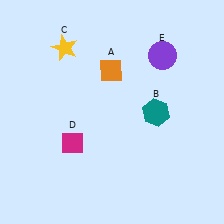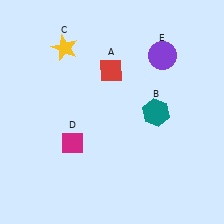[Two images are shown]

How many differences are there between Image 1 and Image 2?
There is 1 difference between the two images.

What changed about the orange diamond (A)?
In Image 1, A is orange. In Image 2, it changed to red.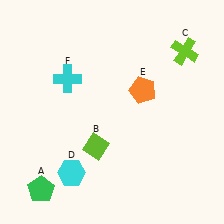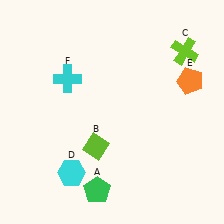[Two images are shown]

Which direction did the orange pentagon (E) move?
The orange pentagon (E) moved right.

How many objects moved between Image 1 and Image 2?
2 objects moved between the two images.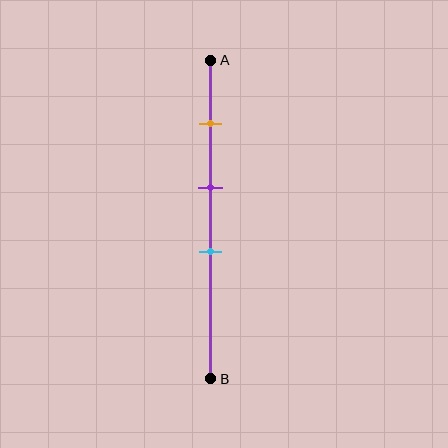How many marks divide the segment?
There are 3 marks dividing the segment.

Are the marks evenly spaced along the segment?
Yes, the marks are approximately evenly spaced.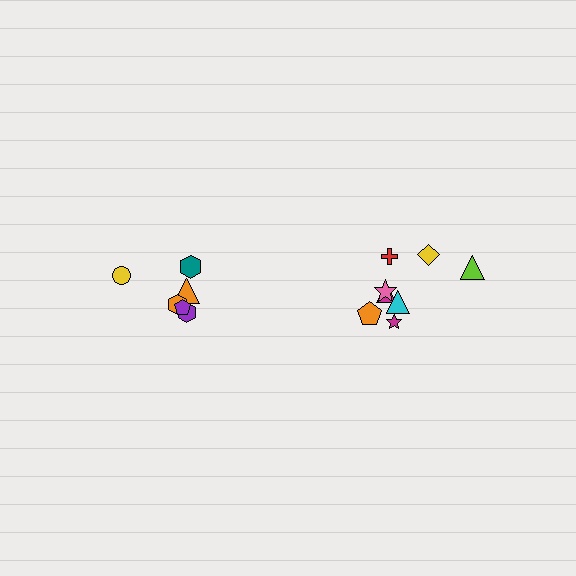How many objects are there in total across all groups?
There are 14 objects.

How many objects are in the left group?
There are 6 objects.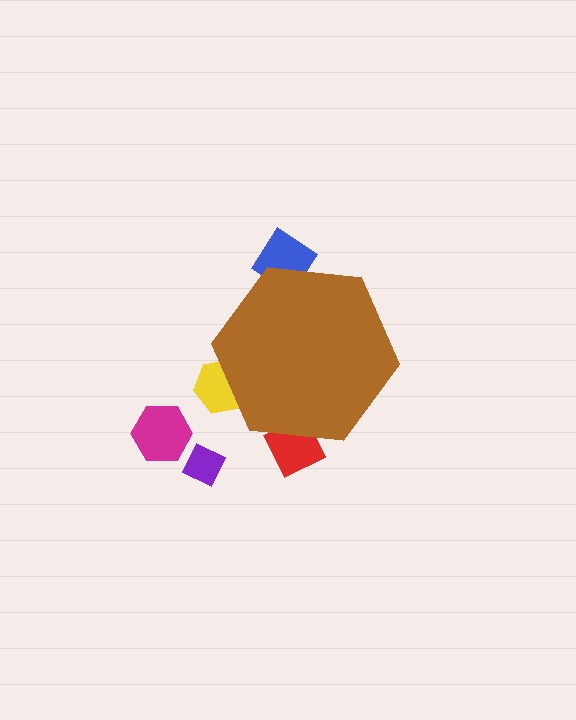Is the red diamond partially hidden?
Yes, the red diamond is partially hidden behind the brown hexagon.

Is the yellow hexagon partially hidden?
Yes, the yellow hexagon is partially hidden behind the brown hexagon.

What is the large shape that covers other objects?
A brown hexagon.